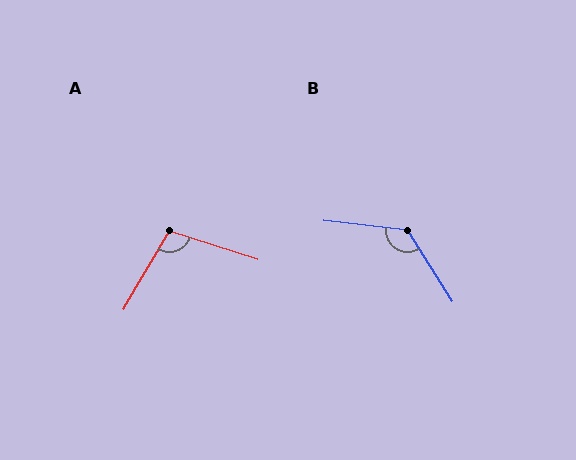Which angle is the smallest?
A, at approximately 103 degrees.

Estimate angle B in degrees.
Approximately 129 degrees.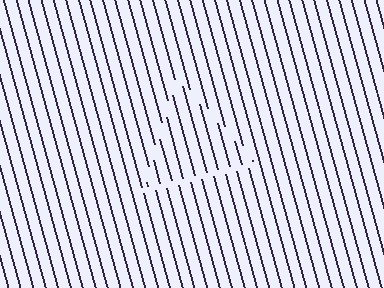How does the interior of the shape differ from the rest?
The interior of the shape contains the same grating, shifted by half a period — the contour is defined by the phase discontinuity where line-ends from the inner and outer gratings abut.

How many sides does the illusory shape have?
3 sides — the line-ends trace a triangle.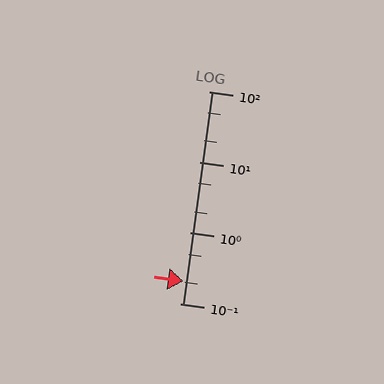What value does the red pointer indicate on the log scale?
The pointer indicates approximately 0.21.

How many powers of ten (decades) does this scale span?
The scale spans 3 decades, from 0.1 to 100.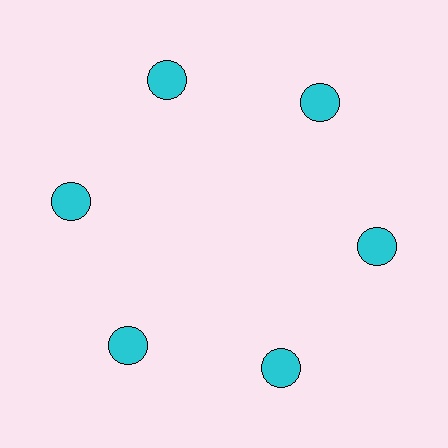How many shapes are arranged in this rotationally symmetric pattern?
There are 6 shapes, arranged in 6 groups of 1.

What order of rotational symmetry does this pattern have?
This pattern has 6-fold rotational symmetry.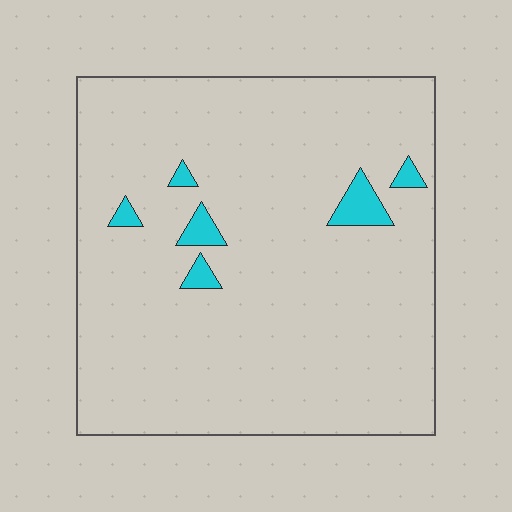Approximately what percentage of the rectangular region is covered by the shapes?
Approximately 5%.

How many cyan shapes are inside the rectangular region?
6.